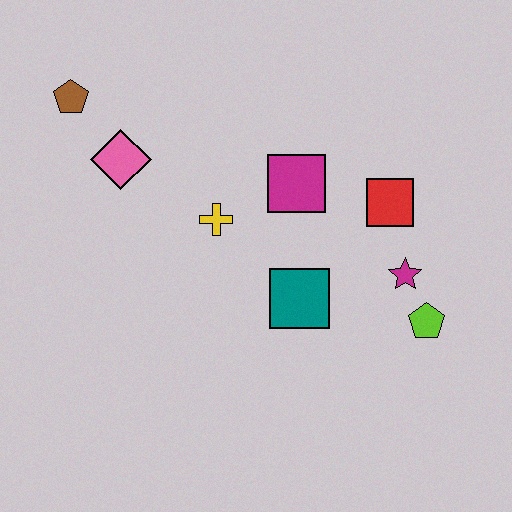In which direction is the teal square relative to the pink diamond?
The teal square is to the right of the pink diamond.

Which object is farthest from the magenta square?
The brown pentagon is farthest from the magenta square.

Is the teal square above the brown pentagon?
No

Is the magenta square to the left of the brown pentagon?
No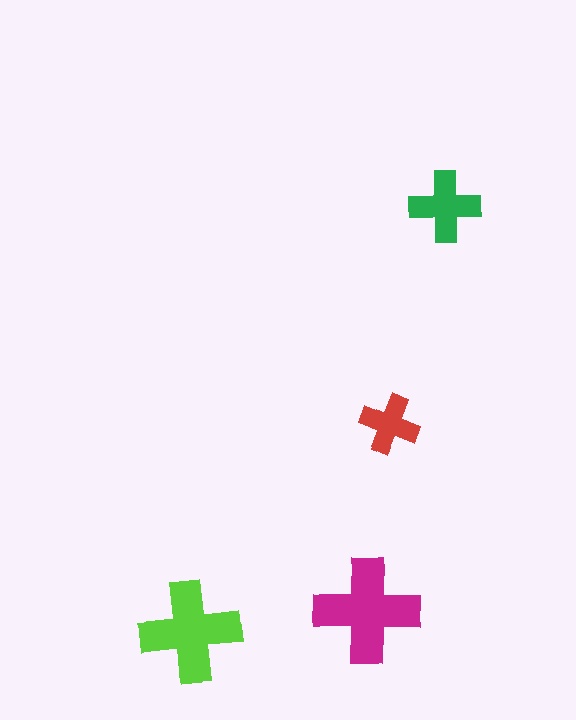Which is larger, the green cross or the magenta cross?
The magenta one.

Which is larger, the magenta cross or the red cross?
The magenta one.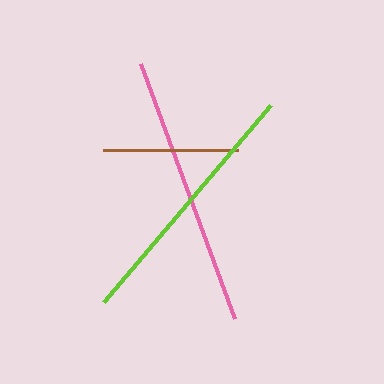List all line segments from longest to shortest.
From longest to shortest: pink, lime, brown.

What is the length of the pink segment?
The pink segment is approximately 272 pixels long.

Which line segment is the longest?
The pink line is the longest at approximately 272 pixels.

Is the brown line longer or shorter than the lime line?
The lime line is longer than the brown line.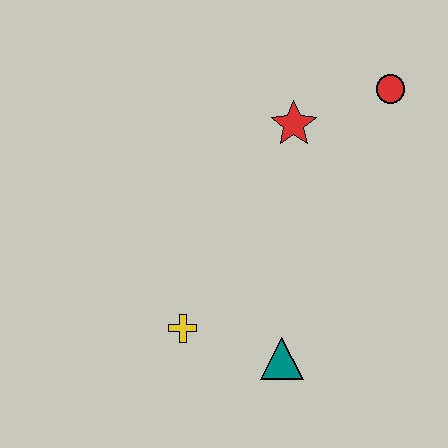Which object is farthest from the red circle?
The yellow cross is farthest from the red circle.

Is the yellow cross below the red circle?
Yes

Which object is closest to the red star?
The red circle is closest to the red star.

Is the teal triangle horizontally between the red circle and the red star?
No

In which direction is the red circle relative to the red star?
The red circle is to the right of the red star.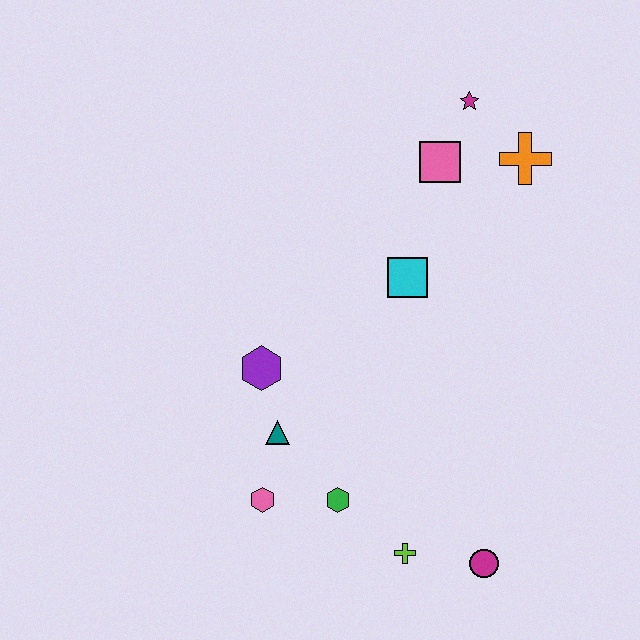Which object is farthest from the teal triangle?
The magenta star is farthest from the teal triangle.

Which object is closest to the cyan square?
The pink square is closest to the cyan square.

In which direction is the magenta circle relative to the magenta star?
The magenta circle is below the magenta star.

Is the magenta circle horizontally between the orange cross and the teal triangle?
Yes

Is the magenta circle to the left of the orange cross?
Yes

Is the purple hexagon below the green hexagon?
No